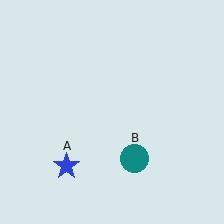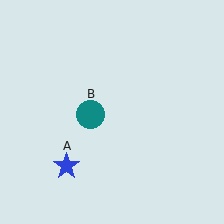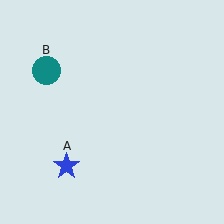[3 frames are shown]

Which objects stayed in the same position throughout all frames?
Blue star (object A) remained stationary.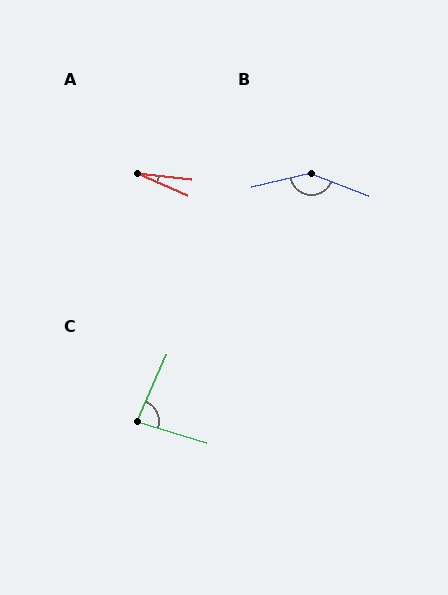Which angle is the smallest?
A, at approximately 17 degrees.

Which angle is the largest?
B, at approximately 146 degrees.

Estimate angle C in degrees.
Approximately 83 degrees.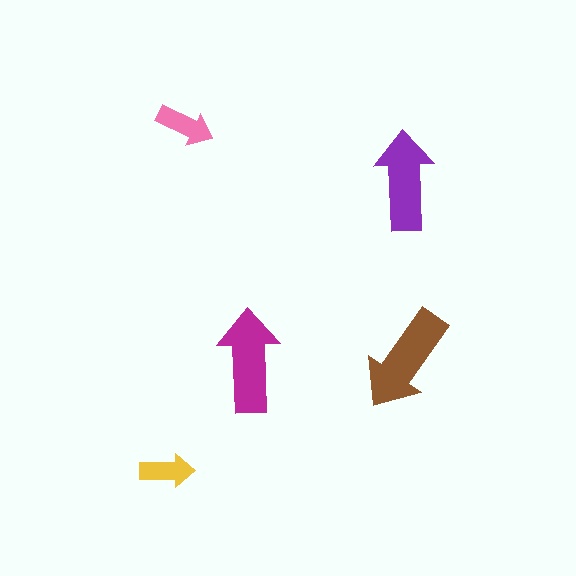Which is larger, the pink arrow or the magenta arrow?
The magenta one.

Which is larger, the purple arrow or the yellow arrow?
The purple one.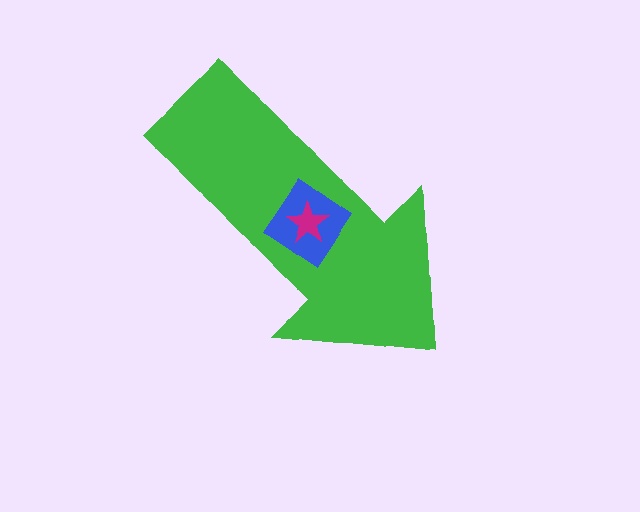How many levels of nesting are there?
3.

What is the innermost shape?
The magenta star.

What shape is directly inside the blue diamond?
The magenta star.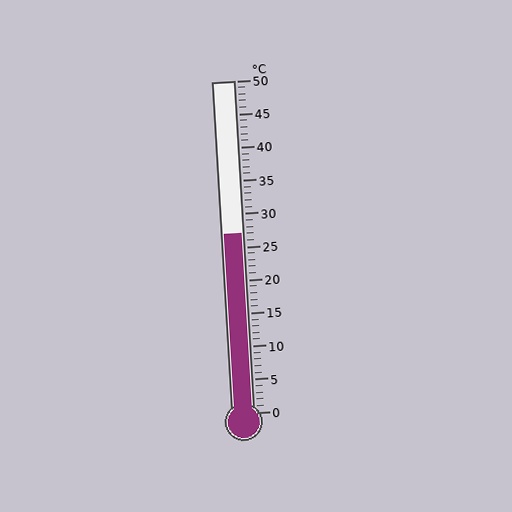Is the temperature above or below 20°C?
The temperature is above 20°C.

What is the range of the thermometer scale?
The thermometer scale ranges from 0°C to 50°C.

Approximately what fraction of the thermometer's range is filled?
The thermometer is filled to approximately 55% of its range.